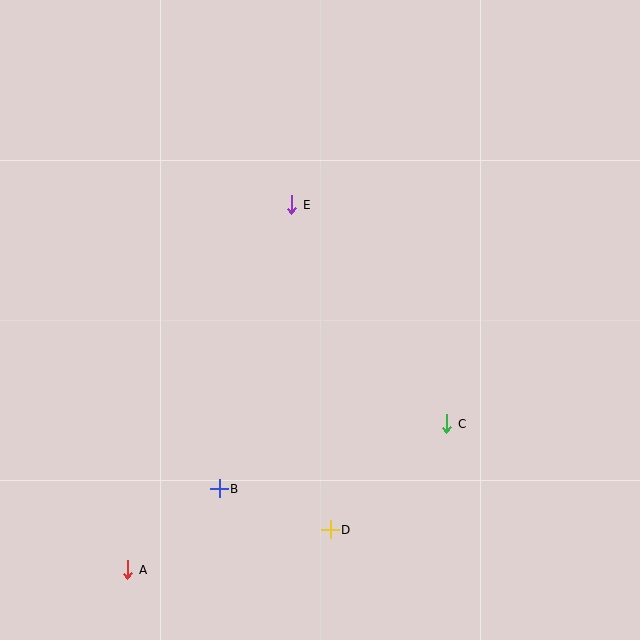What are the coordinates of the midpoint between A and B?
The midpoint between A and B is at (173, 529).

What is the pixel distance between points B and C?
The distance between B and C is 237 pixels.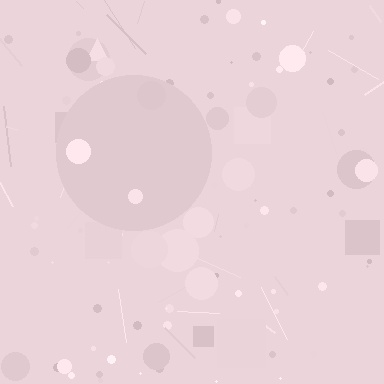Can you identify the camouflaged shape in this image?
The camouflaged shape is a circle.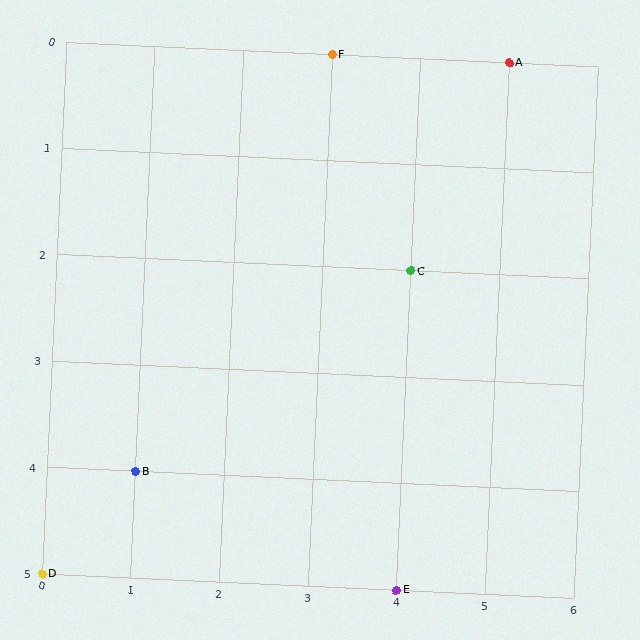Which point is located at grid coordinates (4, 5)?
Point E is at (4, 5).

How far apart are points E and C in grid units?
Points E and C are 3 rows apart.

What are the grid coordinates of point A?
Point A is at grid coordinates (5, 0).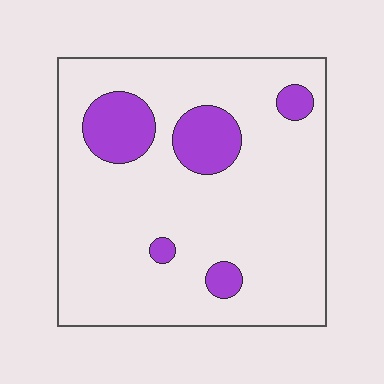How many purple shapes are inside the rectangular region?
5.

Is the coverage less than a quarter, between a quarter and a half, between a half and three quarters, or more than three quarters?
Less than a quarter.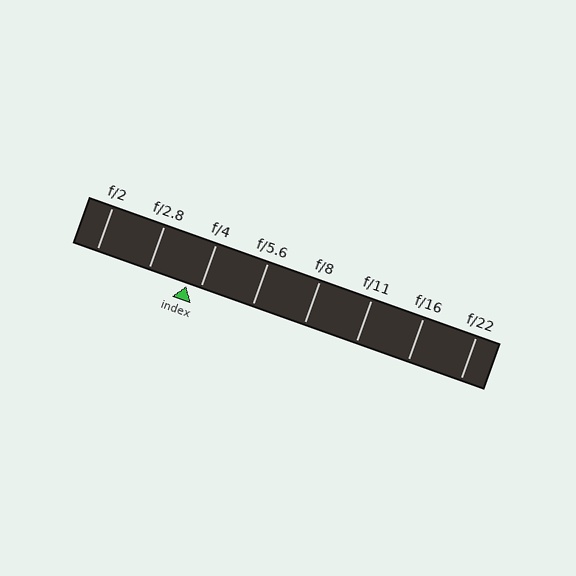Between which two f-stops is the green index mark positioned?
The index mark is between f/2.8 and f/4.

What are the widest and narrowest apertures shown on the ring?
The widest aperture shown is f/2 and the narrowest is f/22.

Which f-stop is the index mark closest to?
The index mark is closest to f/4.